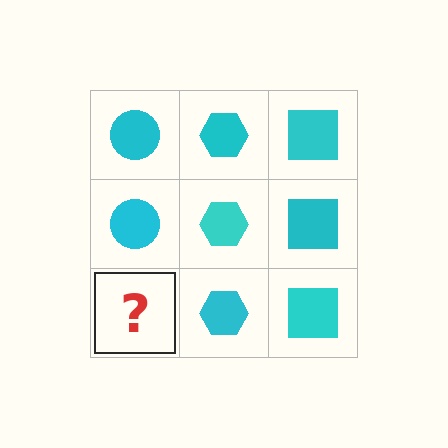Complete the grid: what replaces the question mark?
The question mark should be replaced with a cyan circle.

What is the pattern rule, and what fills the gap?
The rule is that each column has a consistent shape. The gap should be filled with a cyan circle.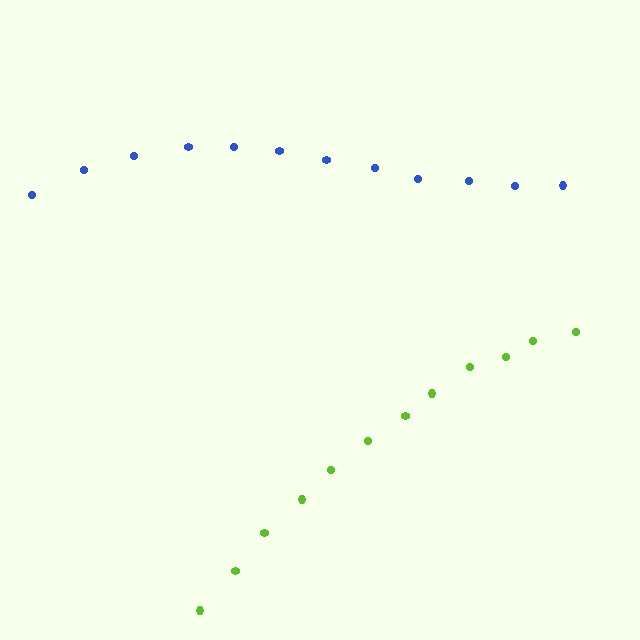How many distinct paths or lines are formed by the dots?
There are 2 distinct paths.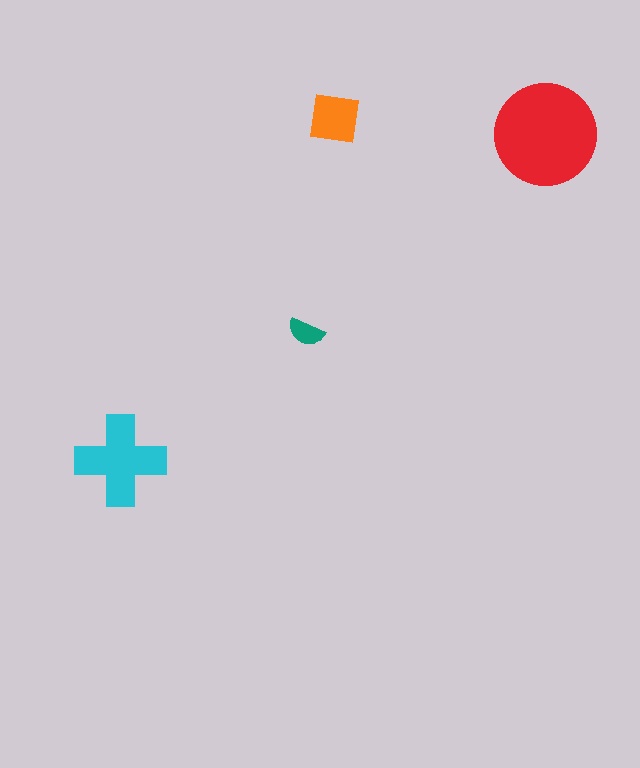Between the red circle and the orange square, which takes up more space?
The red circle.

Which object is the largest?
The red circle.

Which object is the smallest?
The teal semicircle.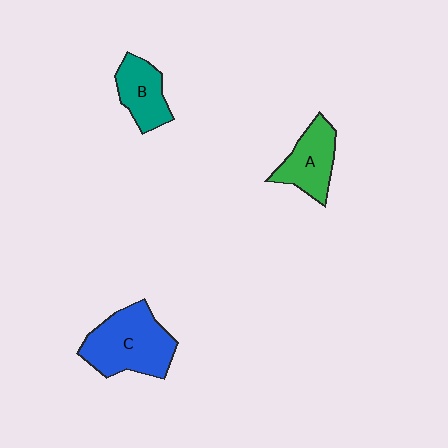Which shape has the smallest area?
Shape B (teal).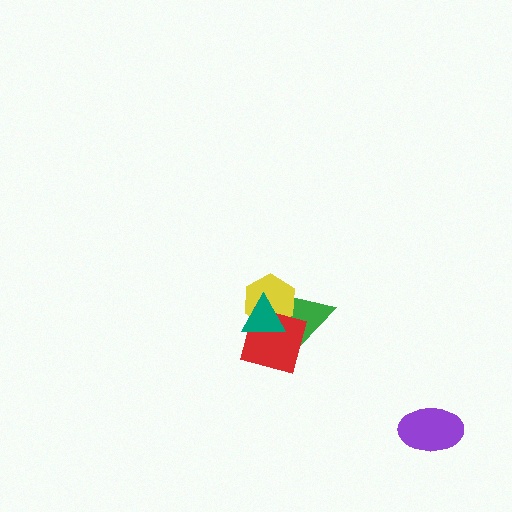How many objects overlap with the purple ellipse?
0 objects overlap with the purple ellipse.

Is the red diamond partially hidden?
Yes, it is partially covered by another shape.